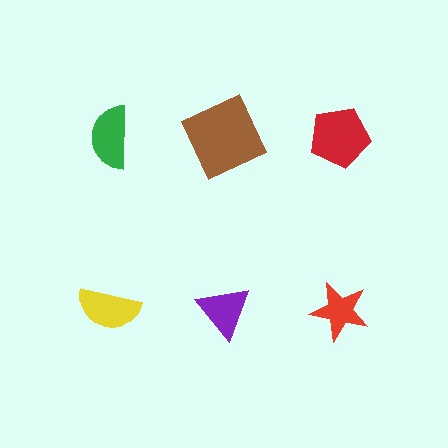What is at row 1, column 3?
A red pentagon.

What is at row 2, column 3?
A red star.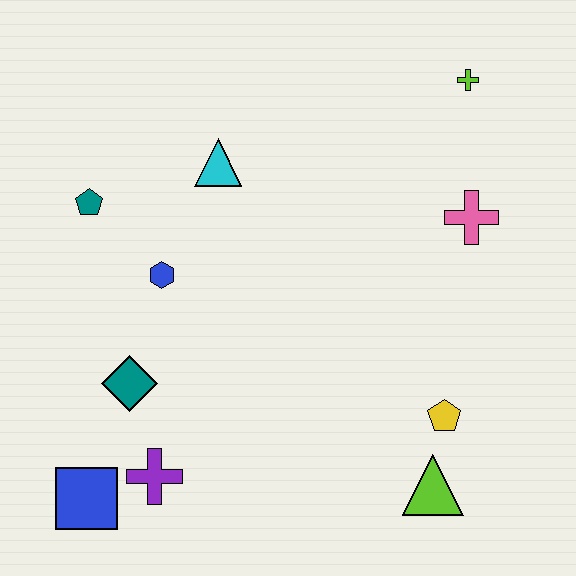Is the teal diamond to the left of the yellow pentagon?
Yes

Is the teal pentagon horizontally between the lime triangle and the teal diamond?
No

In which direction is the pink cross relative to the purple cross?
The pink cross is to the right of the purple cross.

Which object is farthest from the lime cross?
The blue square is farthest from the lime cross.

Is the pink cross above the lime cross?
No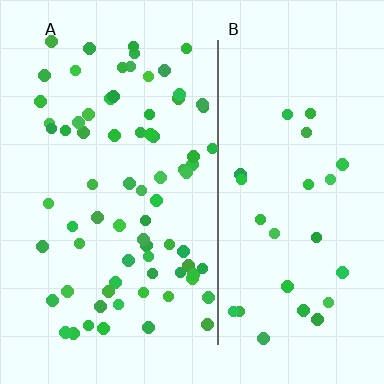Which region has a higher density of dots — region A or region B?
A (the left).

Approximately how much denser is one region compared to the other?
Approximately 2.7× — region A over region B.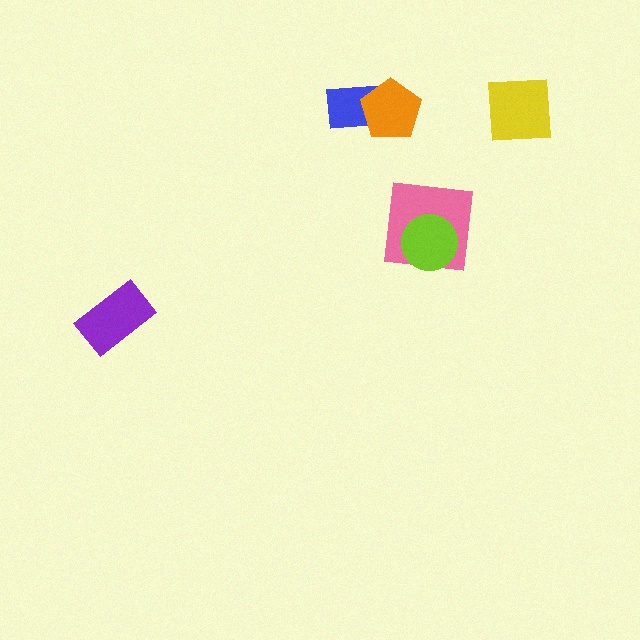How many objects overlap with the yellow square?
0 objects overlap with the yellow square.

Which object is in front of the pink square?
The lime circle is in front of the pink square.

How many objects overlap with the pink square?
1 object overlaps with the pink square.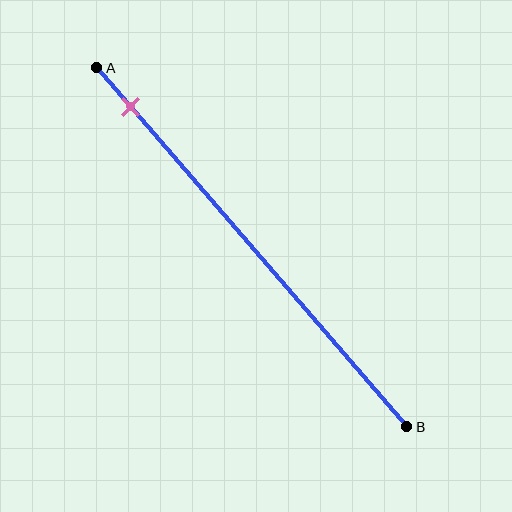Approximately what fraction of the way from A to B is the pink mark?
The pink mark is approximately 10% of the way from A to B.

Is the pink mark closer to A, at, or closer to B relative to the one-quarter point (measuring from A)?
The pink mark is closer to point A than the one-quarter point of segment AB.